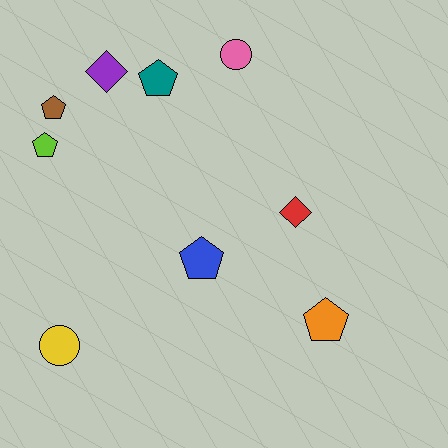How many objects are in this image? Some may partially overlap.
There are 9 objects.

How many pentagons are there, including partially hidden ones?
There are 5 pentagons.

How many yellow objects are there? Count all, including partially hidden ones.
There is 1 yellow object.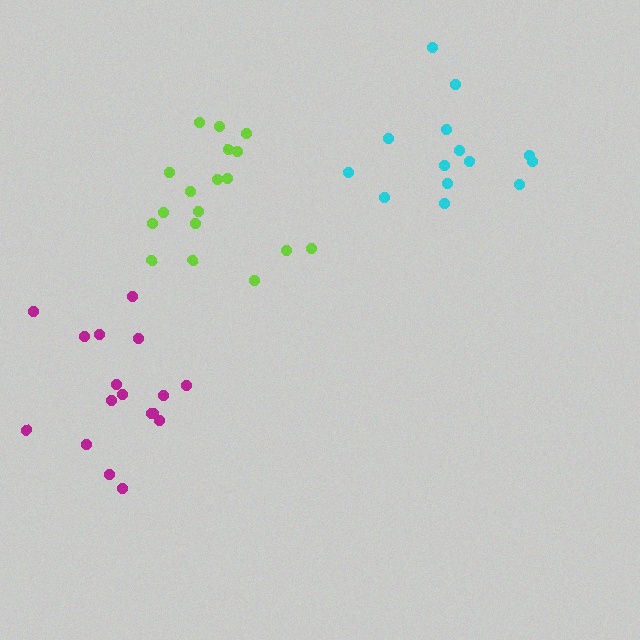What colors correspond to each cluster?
The clusters are colored: magenta, lime, cyan.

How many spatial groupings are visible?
There are 3 spatial groupings.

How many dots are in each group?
Group 1: 17 dots, Group 2: 18 dots, Group 3: 14 dots (49 total).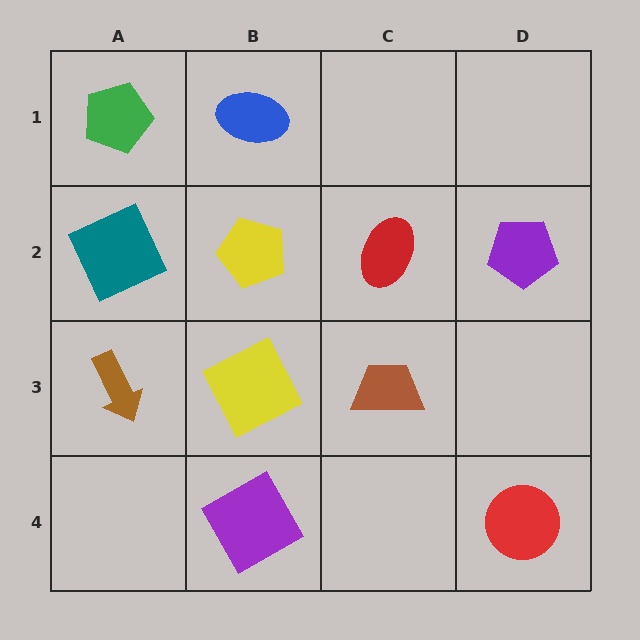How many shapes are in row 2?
4 shapes.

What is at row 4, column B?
A purple square.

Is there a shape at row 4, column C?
No, that cell is empty.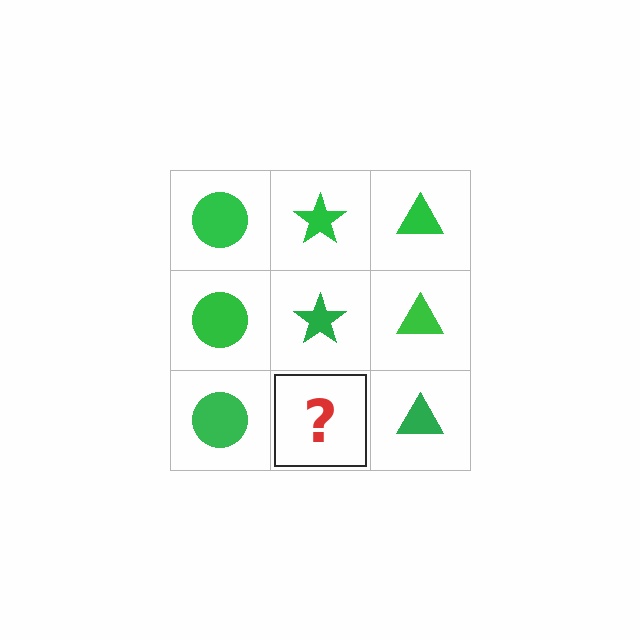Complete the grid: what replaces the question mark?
The question mark should be replaced with a green star.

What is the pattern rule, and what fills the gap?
The rule is that each column has a consistent shape. The gap should be filled with a green star.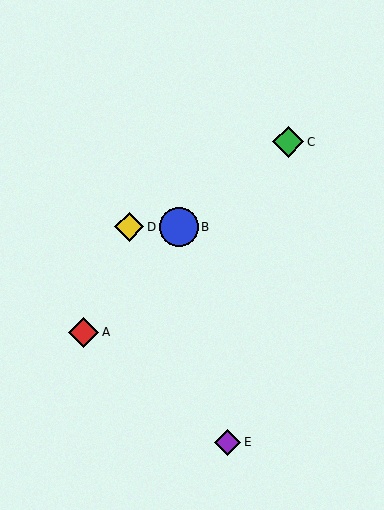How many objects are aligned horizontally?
2 objects (B, D) are aligned horizontally.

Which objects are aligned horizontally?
Objects B, D are aligned horizontally.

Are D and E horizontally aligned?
No, D is at y≈227 and E is at y≈442.